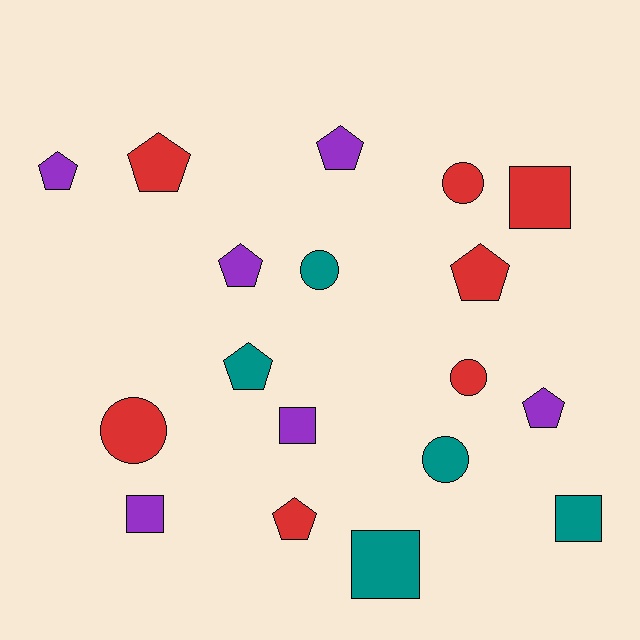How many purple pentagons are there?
There are 4 purple pentagons.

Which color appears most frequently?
Red, with 7 objects.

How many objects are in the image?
There are 18 objects.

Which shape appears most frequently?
Pentagon, with 8 objects.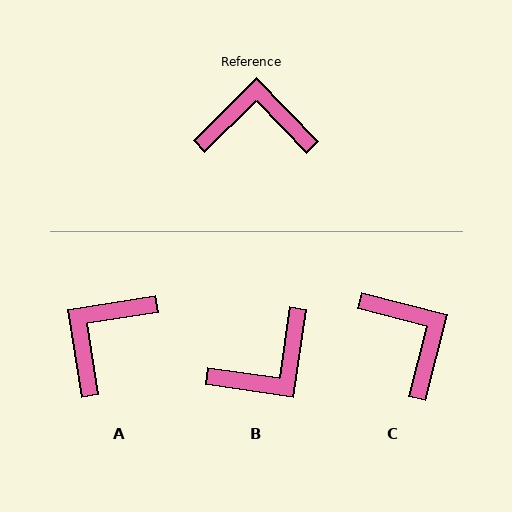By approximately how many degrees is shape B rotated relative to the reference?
Approximately 143 degrees clockwise.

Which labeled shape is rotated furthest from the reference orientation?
B, about 143 degrees away.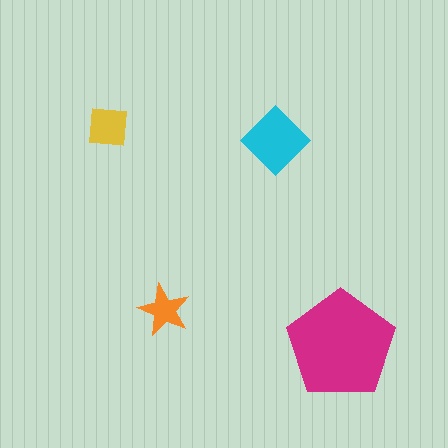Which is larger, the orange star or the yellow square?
The yellow square.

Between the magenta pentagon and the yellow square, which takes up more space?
The magenta pentagon.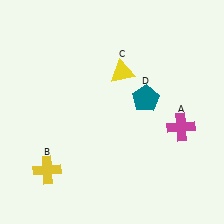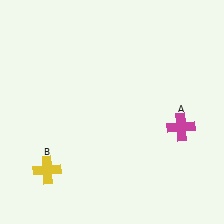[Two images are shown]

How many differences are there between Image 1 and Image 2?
There are 2 differences between the two images.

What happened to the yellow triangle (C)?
The yellow triangle (C) was removed in Image 2. It was in the top-right area of Image 1.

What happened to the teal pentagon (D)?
The teal pentagon (D) was removed in Image 2. It was in the top-right area of Image 1.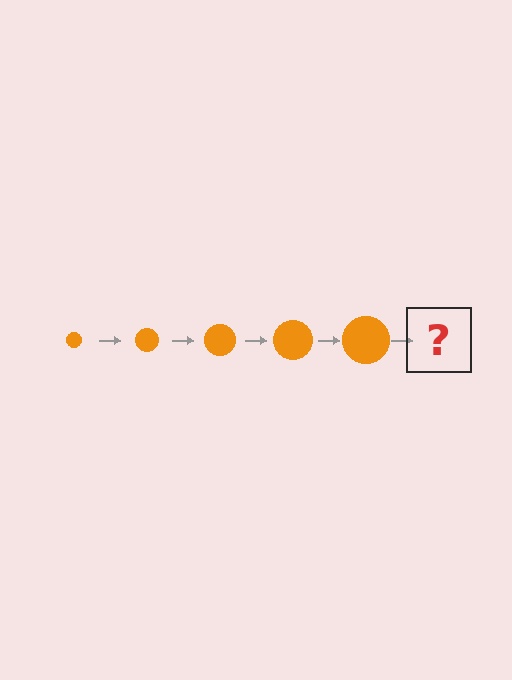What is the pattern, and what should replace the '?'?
The pattern is that the circle gets progressively larger each step. The '?' should be an orange circle, larger than the previous one.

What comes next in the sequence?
The next element should be an orange circle, larger than the previous one.